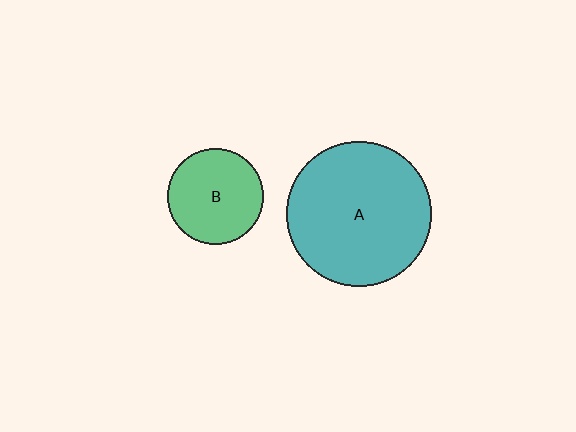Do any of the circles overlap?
No, none of the circles overlap.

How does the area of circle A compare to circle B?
Approximately 2.3 times.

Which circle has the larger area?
Circle A (teal).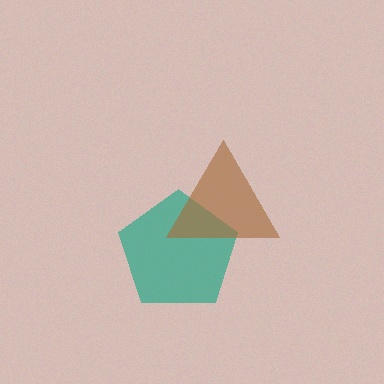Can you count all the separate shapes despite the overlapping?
Yes, there are 2 separate shapes.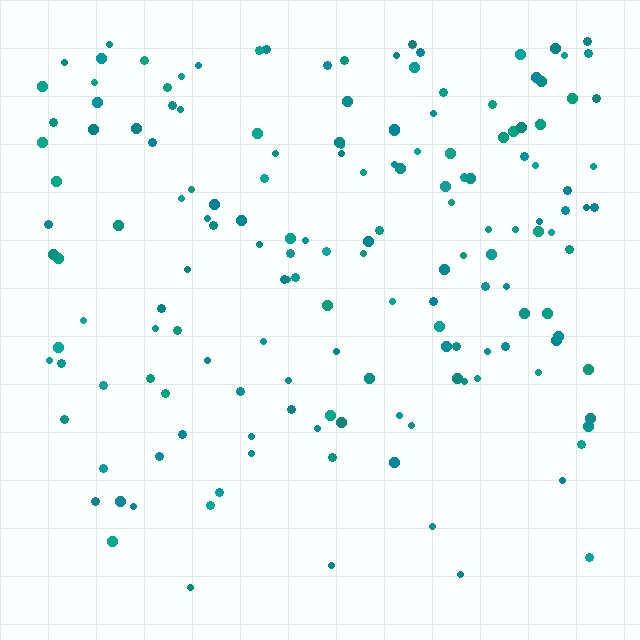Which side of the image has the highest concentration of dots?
The top.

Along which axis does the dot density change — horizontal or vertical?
Vertical.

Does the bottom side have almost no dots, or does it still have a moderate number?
Still a moderate number, just noticeably fewer than the top.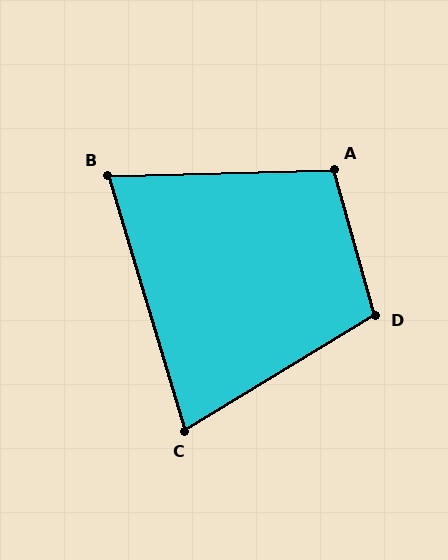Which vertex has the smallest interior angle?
B, at approximately 75 degrees.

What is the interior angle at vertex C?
Approximately 76 degrees (acute).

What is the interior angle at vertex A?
Approximately 104 degrees (obtuse).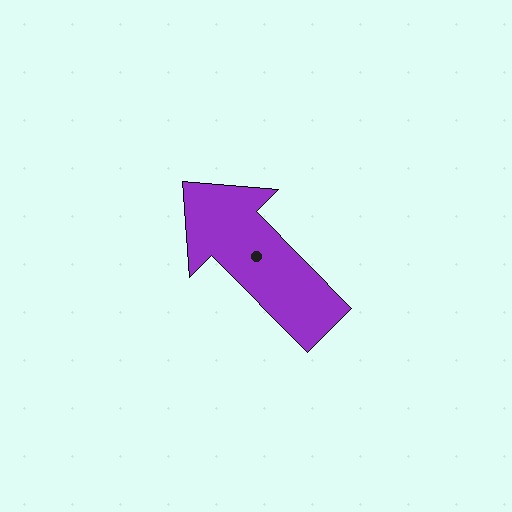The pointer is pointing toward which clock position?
Roughly 11 o'clock.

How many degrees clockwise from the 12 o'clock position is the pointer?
Approximately 315 degrees.